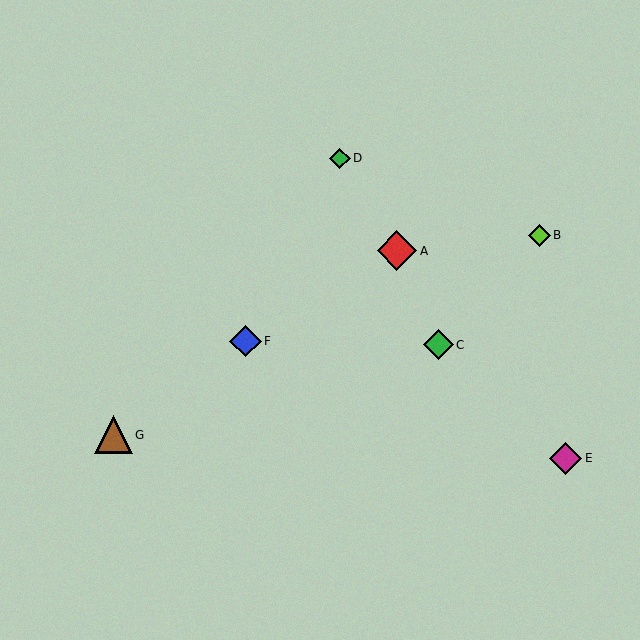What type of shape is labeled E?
Shape E is a magenta diamond.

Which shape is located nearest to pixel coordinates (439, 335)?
The green diamond (labeled C) at (438, 345) is nearest to that location.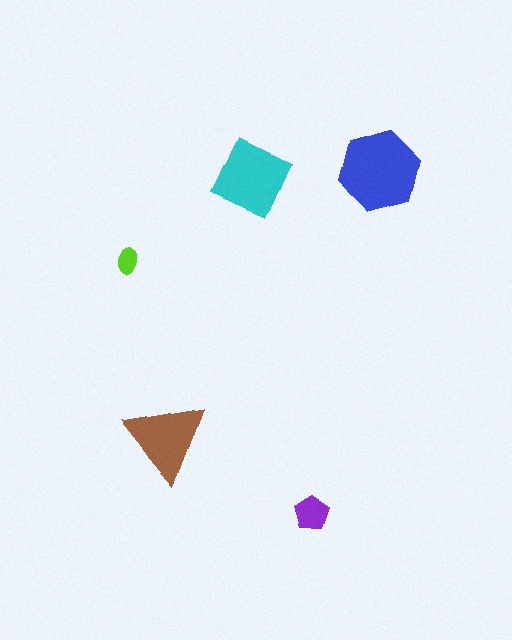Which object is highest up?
The blue hexagon is topmost.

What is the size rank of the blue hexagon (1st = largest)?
1st.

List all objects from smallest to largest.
The lime ellipse, the purple pentagon, the brown triangle, the cyan diamond, the blue hexagon.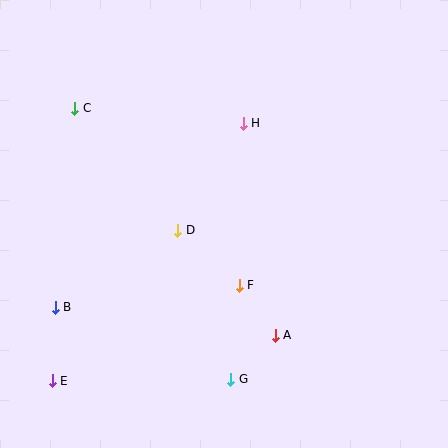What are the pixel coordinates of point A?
Point A is at (275, 335).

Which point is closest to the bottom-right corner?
Point A is closest to the bottom-right corner.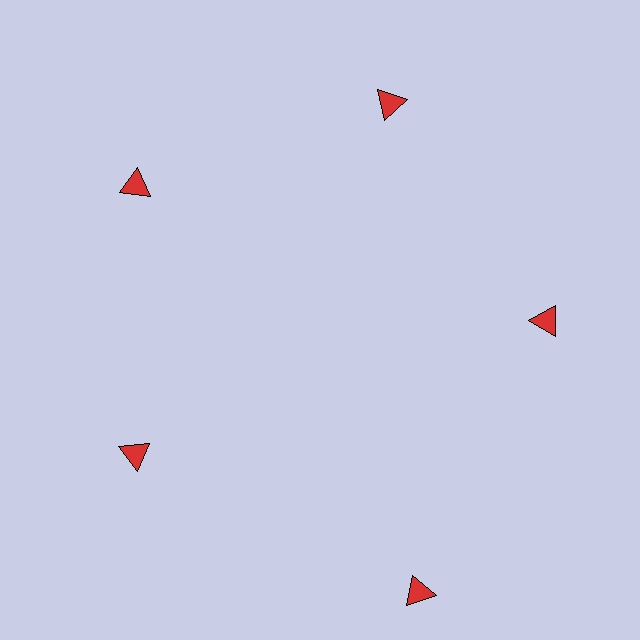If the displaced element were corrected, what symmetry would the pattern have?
It would have 5-fold rotational symmetry — the pattern would map onto itself every 72 degrees.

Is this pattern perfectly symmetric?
No. The 5 red triangles are arranged in a ring, but one element near the 5 o'clock position is pushed outward from the center, breaking the 5-fold rotational symmetry.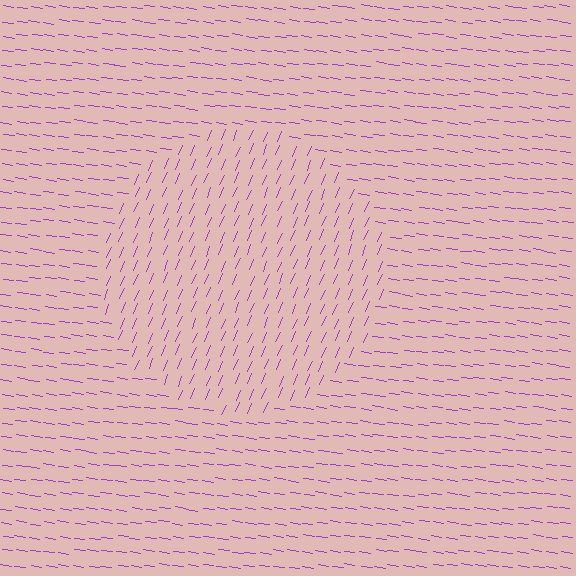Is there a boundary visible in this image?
Yes, there is a texture boundary formed by a change in line orientation.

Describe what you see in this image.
The image is filled with small purple line segments. A circle region in the image has lines oriented differently from the surrounding lines, creating a visible texture boundary.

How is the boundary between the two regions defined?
The boundary is defined purely by a change in line orientation (approximately 75 degrees difference). All lines are the same color and thickness.